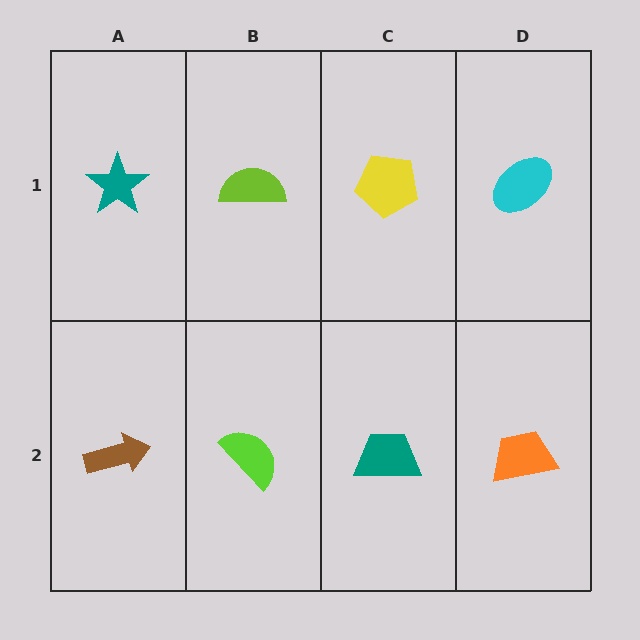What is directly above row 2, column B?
A lime semicircle.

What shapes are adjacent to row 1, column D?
An orange trapezoid (row 2, column D), a yellow pentagon (row 1, column C).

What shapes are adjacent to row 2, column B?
A lime semicircle (row 1, column B), a brown arrow (row 2, column A), a teal trapezoid (row 2, column C).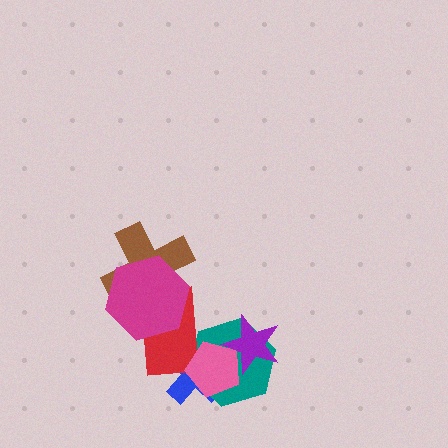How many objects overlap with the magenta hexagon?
2 objects overlap with the magenta hexagon.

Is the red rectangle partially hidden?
Yes, it is partially covered by another shape.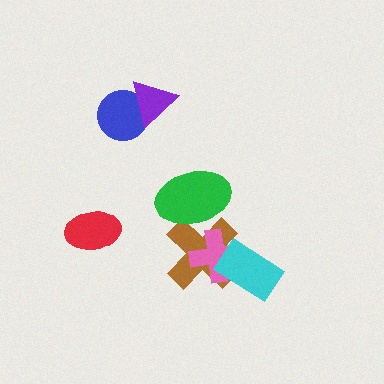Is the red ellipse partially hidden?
No, no other shape covers it.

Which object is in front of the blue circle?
The purple triangle is in front of the blue circle.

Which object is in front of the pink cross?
The cyan rectangle is in front of the pink cross.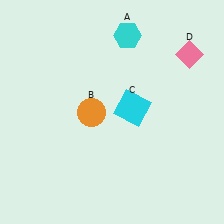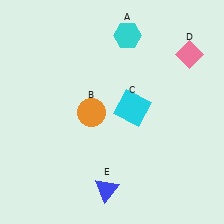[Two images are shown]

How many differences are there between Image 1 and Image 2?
There is 1 difference between the two images.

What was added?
A blue triangle (E) was added in Image 2.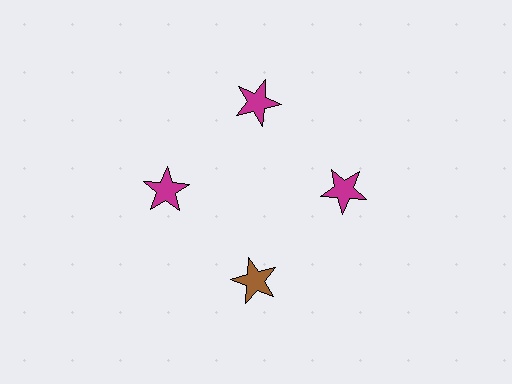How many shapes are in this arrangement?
There are 4 shapes arranged in a ring pattern.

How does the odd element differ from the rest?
It has a different color: brown instead of magenta.